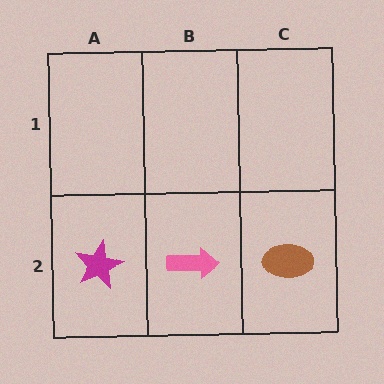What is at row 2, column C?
A brown ellipse.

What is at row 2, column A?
A magenta star.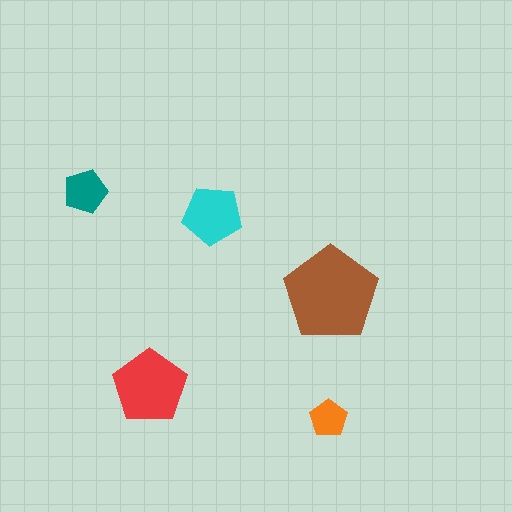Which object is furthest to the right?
The brown pentagon is rightmost.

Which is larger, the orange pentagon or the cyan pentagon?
The cyan one.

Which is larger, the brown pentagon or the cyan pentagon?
The brown one.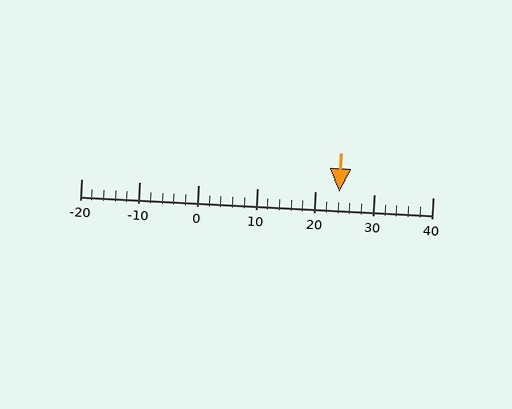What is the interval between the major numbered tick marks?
The major tick marks are spaced 10 units apart.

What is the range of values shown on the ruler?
The ruler shows values from -20 to 40.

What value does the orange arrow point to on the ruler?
The orange arrow points to approximately 24.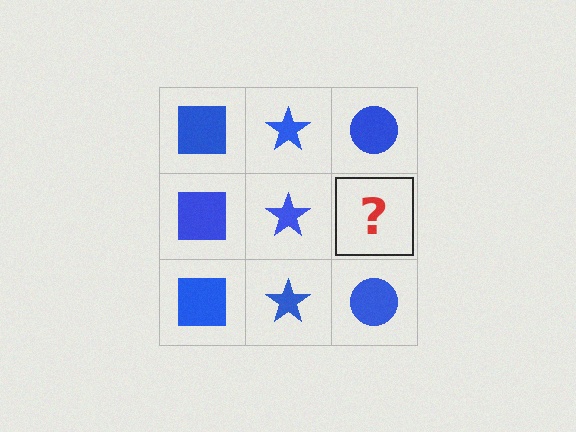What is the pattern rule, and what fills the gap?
The rule is that each column has a consistent shape. The gap should be filled with a blue circle.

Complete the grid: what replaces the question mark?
The question mark should be replaced with a blue circle.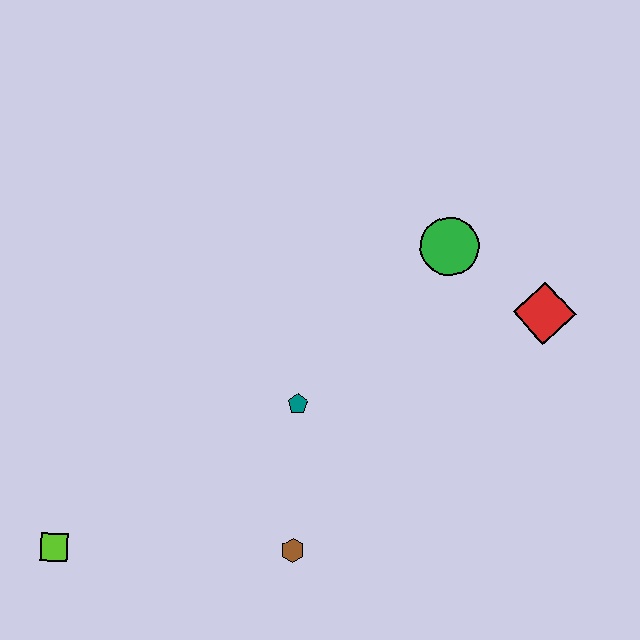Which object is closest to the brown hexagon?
The teal pentagon is closest to the brown hexagon.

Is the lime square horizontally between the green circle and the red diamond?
No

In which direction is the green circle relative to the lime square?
The green circle is to the right of the lime square.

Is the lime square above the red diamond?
No